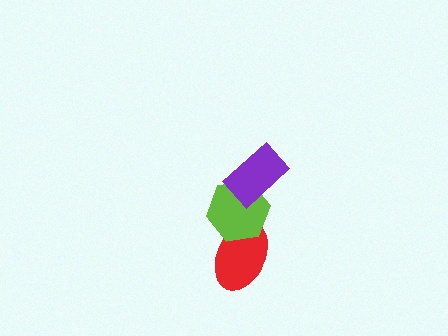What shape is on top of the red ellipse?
The lime hexagon is on top of the red ellipse.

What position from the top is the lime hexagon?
The lime hexagon is 2nd from the top.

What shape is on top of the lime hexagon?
The purple rectangle is on top of the lime hexagon.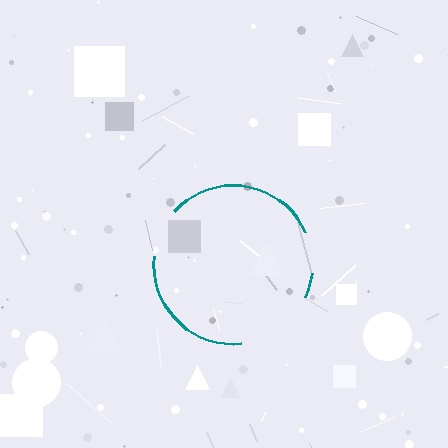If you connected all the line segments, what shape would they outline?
They would outline a circle.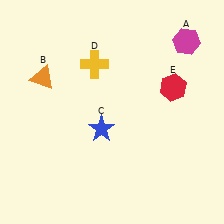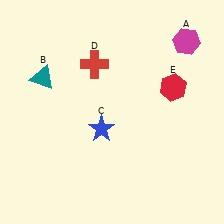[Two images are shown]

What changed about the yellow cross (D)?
In Image 1, D is yellow. In Image 2, it changed to red.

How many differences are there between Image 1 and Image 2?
There are 2 differences between the two images.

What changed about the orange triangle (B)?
In Image 1, B is orange. In Image 2, it changed to teal.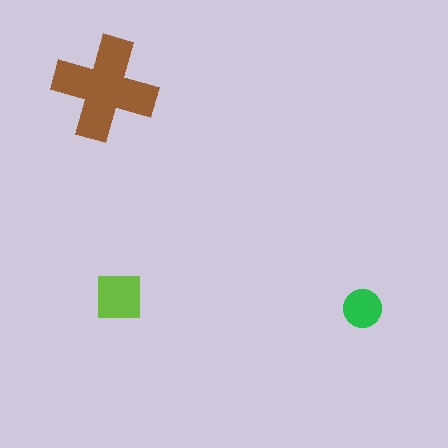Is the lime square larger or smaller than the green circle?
Larger.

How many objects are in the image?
There are 3 objects in the image.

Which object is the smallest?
The green circle.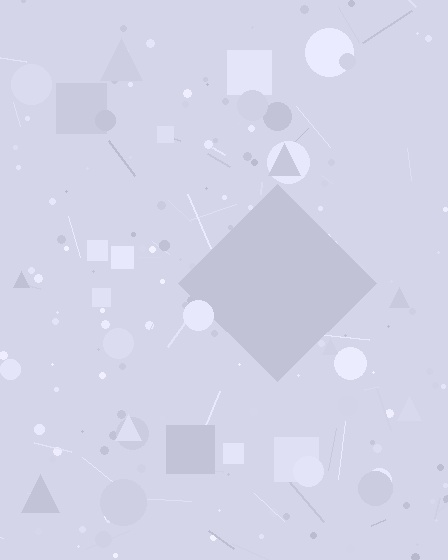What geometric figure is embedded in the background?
A diamond is embedded in the background.